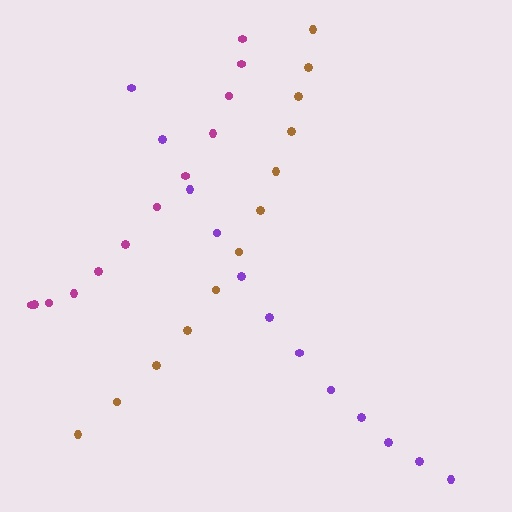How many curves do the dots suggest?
There are 3 distinct paths.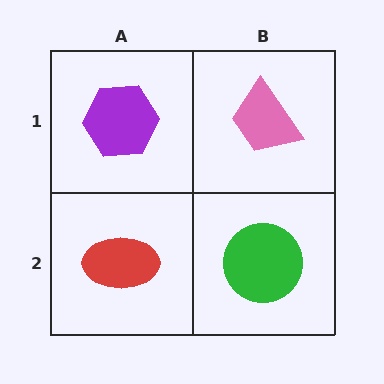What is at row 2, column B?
A green circle.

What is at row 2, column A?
A red ellipse.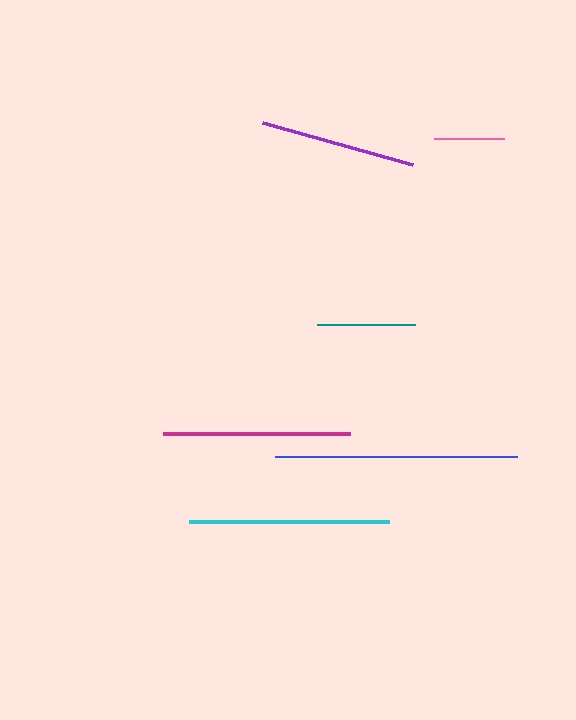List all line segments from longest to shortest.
From longest to shortest: blue, cyan, magenta, purple, teal, pink.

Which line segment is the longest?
The blue line is the longest at approximately 242 pixels.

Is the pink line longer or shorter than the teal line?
The teal line is longer than the pink line.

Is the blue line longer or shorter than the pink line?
The blue line is longer than the pink line.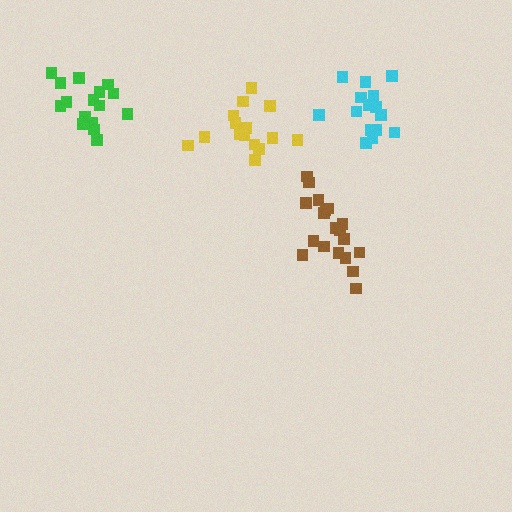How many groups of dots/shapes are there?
There are 4 groups.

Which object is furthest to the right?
The cyan cluster is rightmost.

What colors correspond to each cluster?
The clusters are colored: yellow, green, cyan, brown.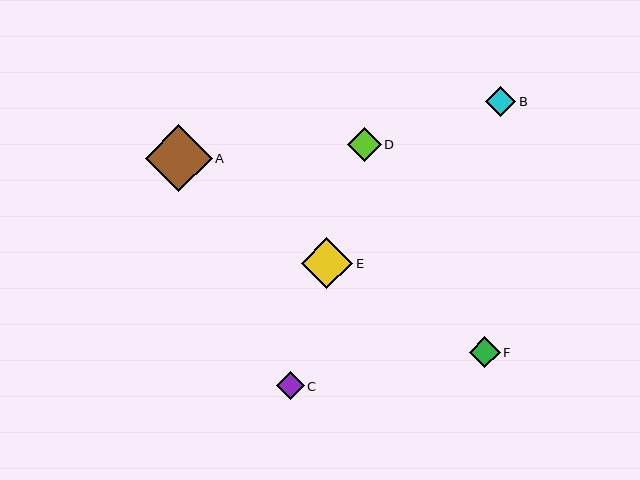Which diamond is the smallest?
Diamond C is the smallest with a size of approximately 27 pixels.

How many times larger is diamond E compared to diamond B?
Diamond E is approximately 1.7 times the size of diamond B.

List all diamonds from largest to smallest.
From largest to smallest: A, E, D, F, B, C.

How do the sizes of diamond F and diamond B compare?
Diamond F and diamond B are approximately the same size.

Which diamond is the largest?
Diamond A is the largest with a size of approximately 67 pixels.